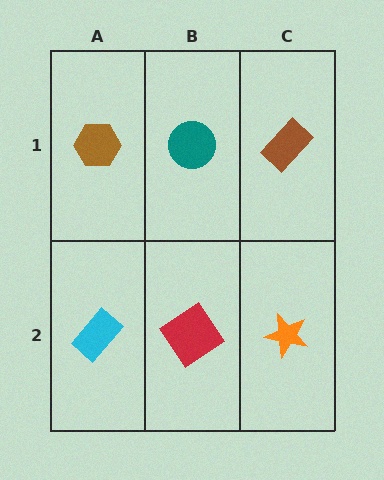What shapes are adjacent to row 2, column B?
A teal circle (row 1, column B), a cyan rectangle (row 2, column A), an orange star (row 2, column C).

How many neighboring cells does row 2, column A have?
2.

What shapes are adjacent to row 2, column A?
A brown hexagon (row 1, column A), a red diamond (row 2, column B).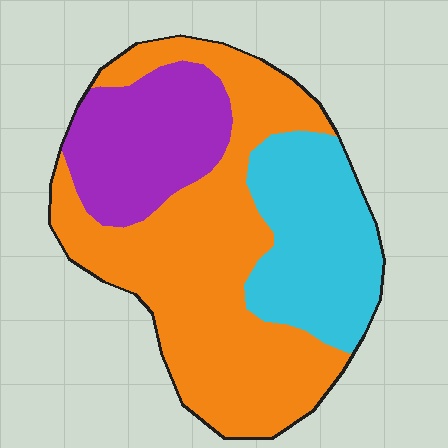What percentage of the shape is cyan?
Cyan covers about 25% of the shape.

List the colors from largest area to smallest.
From largest to smallest: orange, cyan, purple.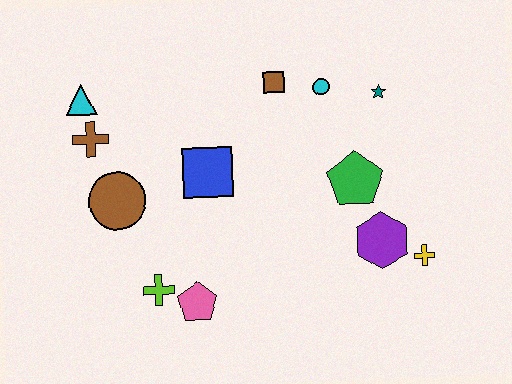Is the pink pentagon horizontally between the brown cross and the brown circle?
No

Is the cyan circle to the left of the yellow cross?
Yes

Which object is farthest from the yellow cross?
The cyan triangle is farthest from the yellow cross.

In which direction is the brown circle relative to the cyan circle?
The brown circle is to the left of the cyan circle.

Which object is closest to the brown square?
The cyan circle is closest to the brown square.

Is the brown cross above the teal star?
No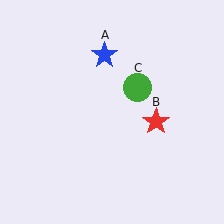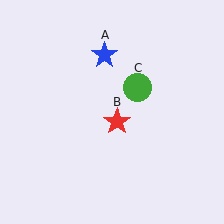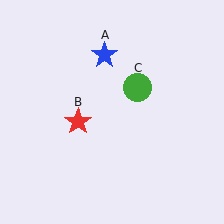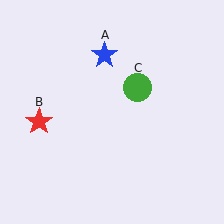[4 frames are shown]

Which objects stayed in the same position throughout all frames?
Blue star (object A) and green circle (object C) remained stationary.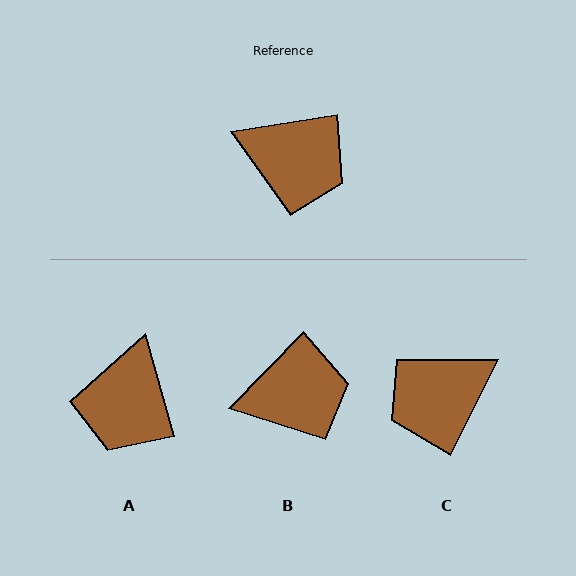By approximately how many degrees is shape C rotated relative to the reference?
Approximately 126 degrees clockwise.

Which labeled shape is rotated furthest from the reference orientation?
C, about 126 degrees away.